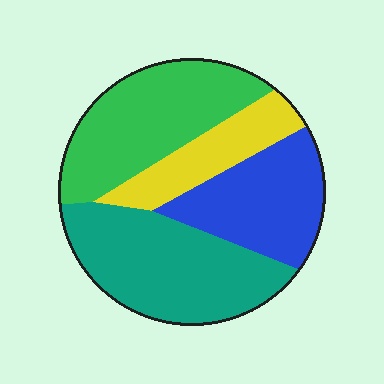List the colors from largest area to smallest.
From largest to smallest: teal, green, blue, yellow.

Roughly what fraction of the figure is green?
Green covers roughly 30% of the figure.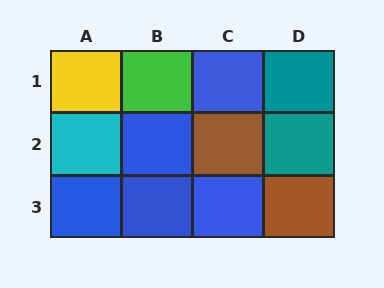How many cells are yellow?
1 cell is yellow.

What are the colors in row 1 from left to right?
Yellow, green, blue, teal.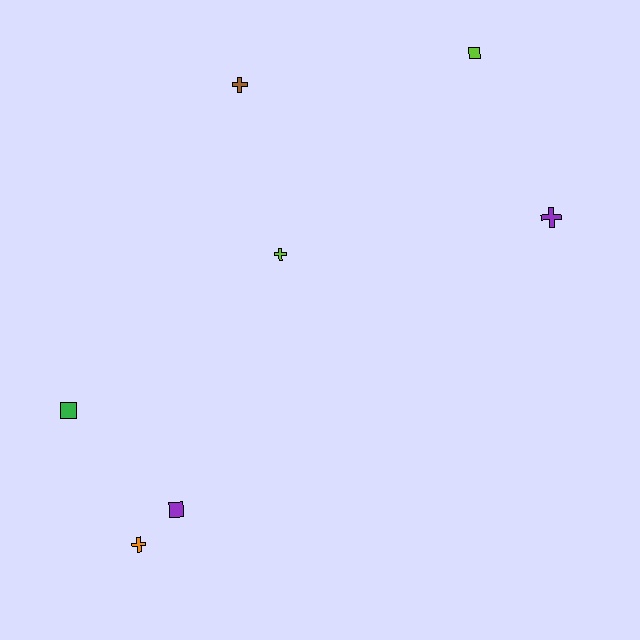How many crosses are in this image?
There are 4 crosses.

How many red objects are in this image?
There are no red objects.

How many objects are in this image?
There are 7 objects.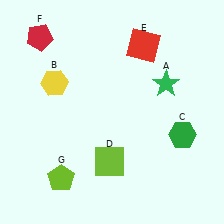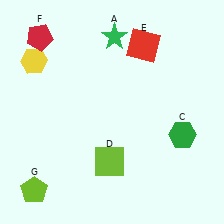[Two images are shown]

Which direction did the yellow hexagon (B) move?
The yellow hexagon (B) moved up.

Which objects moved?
The objects that moved are: the green star (A), the yellow hexagon (B), the lime pentagon (G).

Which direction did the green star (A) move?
The green star (A) moved left.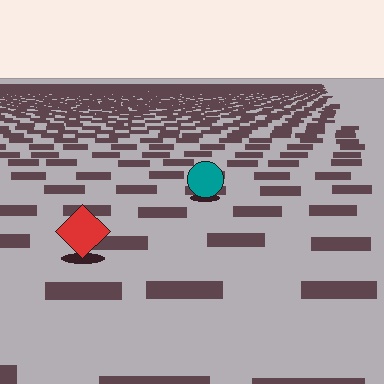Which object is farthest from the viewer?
The teal circle is farthest from the viewer. It appears smaller and the ground texture around it is denser.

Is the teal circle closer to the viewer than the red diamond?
No. The red diamond is closer — you can tell from the texture gradient: the ground texture is coarser near it.